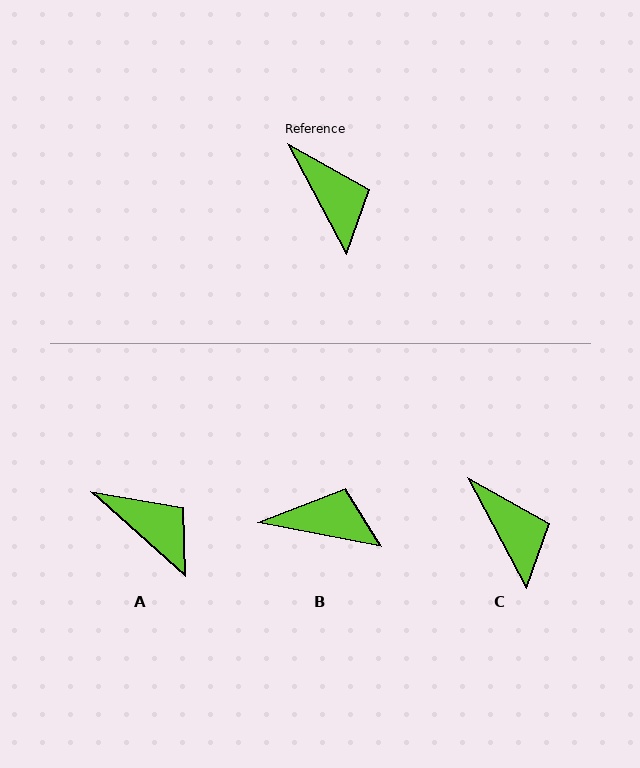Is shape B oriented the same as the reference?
No, it is off by about 51 degrees.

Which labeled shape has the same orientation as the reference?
C.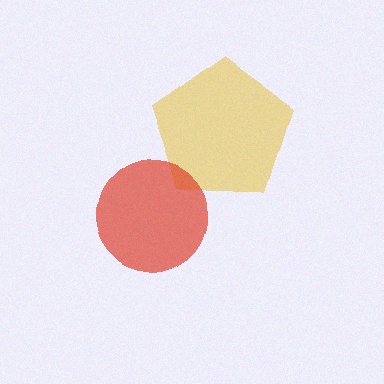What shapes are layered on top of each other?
The layered shapes are: a yellow pentagon, a red circle.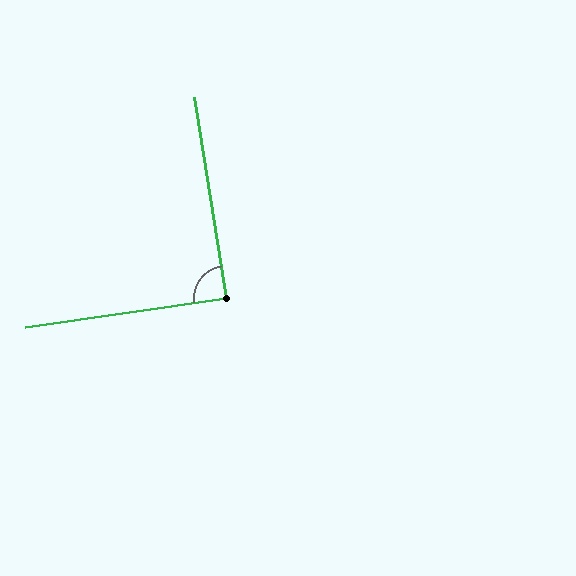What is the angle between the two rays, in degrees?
Approximately 89 degrees.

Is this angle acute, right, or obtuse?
It is approximately a right angle.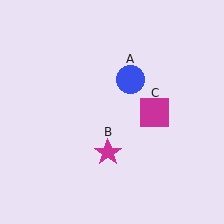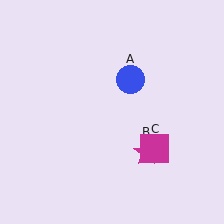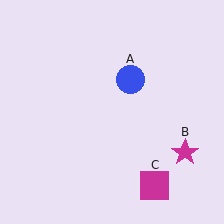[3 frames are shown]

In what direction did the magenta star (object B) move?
The magenta star (object B) moved right.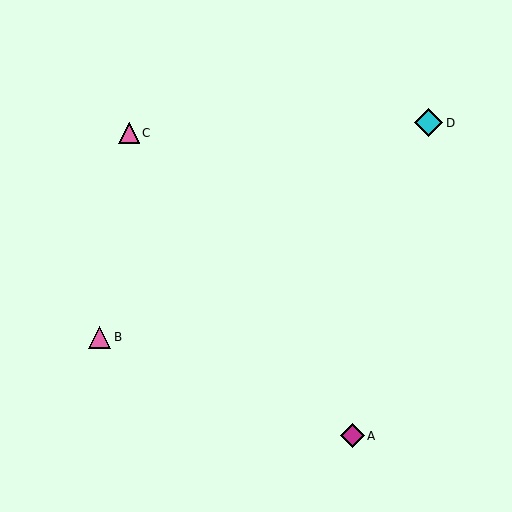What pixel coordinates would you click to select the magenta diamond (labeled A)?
Click at (352, 436) to select the magenta diamond A.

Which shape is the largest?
The cyan diamond (labeled D) is the largest.